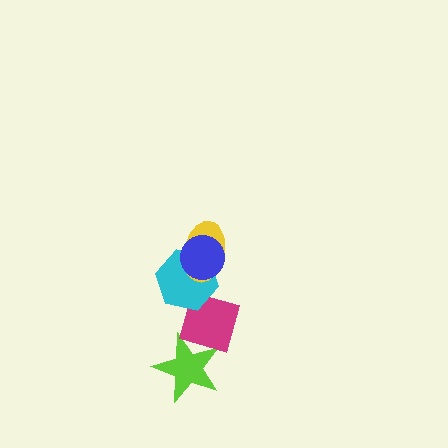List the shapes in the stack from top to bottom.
From top to bottom: the blue circle, the yellow ellipse, the cyan hexagon, the magenta diamond, the lime star.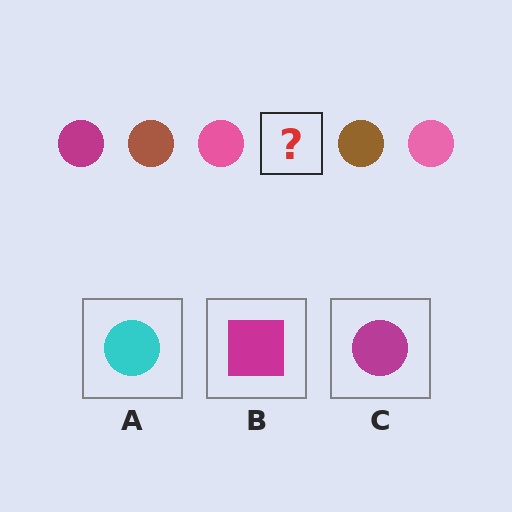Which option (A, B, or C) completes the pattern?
C.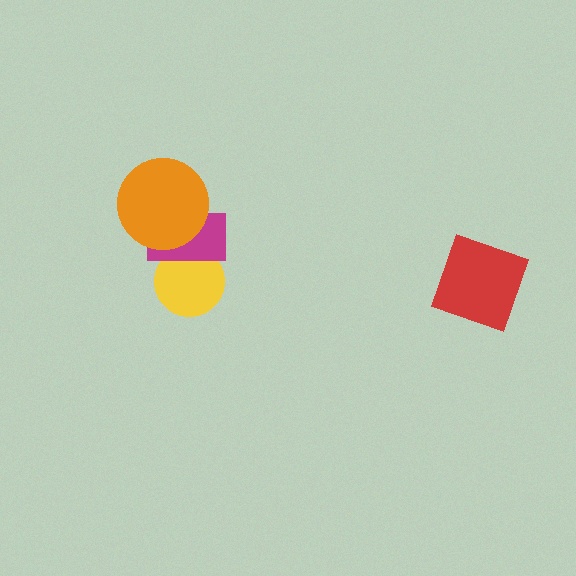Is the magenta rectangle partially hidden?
Yes, it is partially covered by another shape.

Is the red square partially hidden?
No, no other shape covers it.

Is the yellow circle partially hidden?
Yes, it is partially covered by another shape.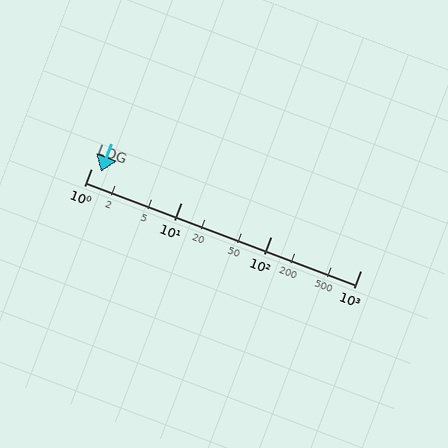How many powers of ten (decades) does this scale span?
The scale spans 3 decades, from 1 to 1000.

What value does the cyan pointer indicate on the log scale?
The pointer indicates approximately 1.3.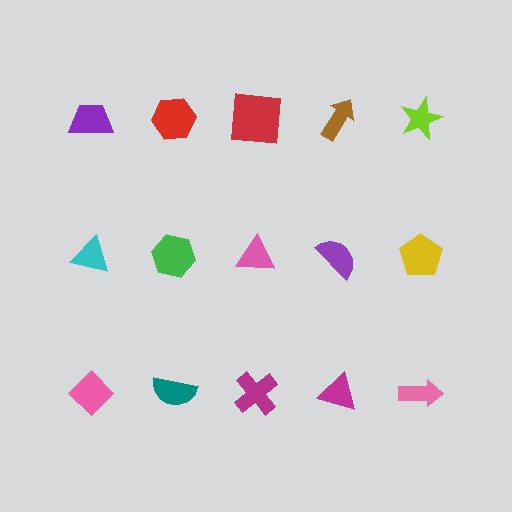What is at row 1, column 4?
A brown arrow.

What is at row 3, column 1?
A pink diamond.